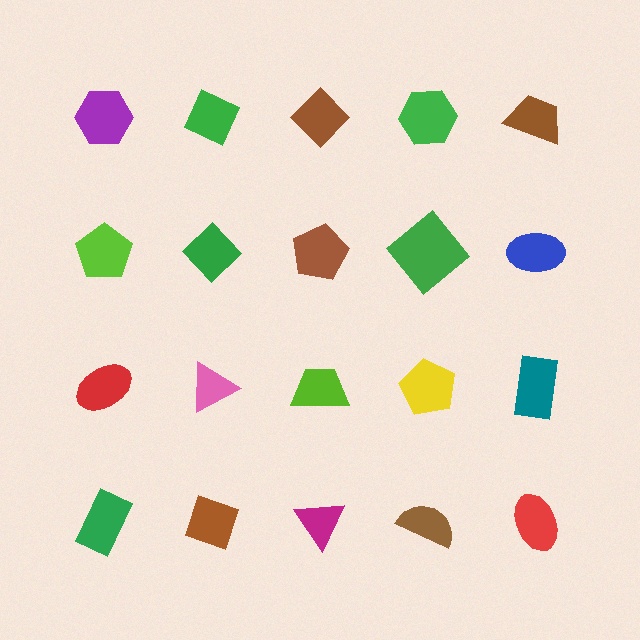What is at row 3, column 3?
A lime trapezoid.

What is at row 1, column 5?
A brown trapezoid.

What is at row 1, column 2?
A green diamond.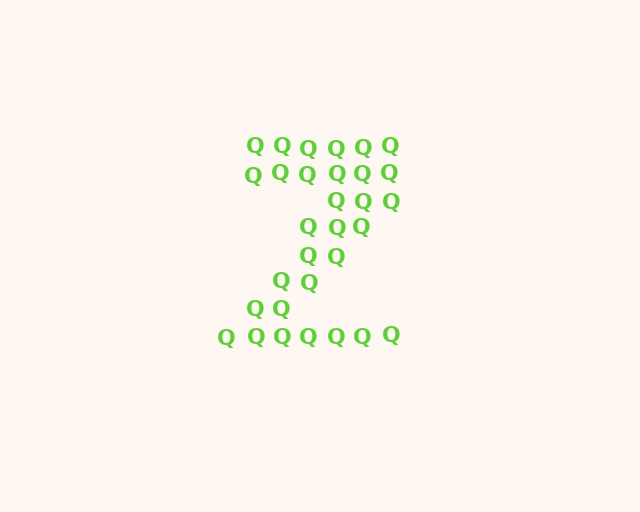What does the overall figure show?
The overall figure shows the letter Z.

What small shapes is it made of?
It is made of small letter Q's.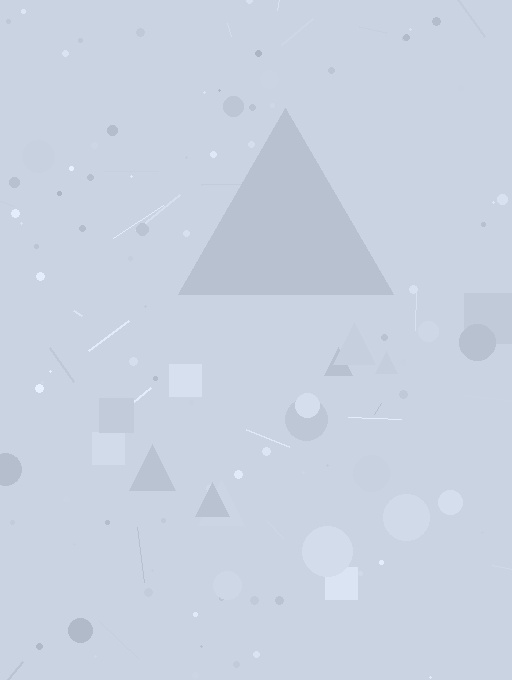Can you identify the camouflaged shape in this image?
The camouflaged shape is a triangle.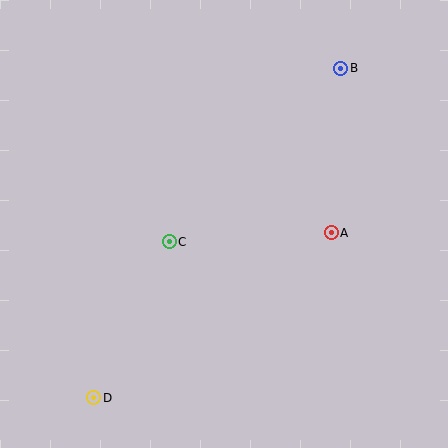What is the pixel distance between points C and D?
The distance between C and D is 173 pixels.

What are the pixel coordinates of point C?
Point C is at (169, 242).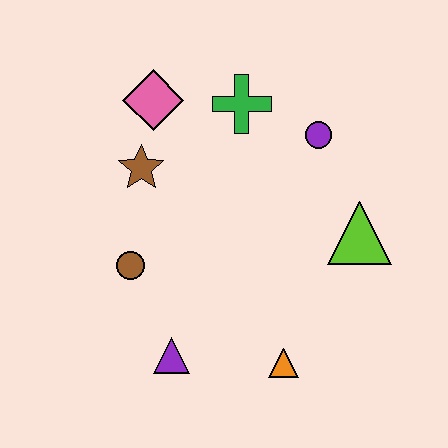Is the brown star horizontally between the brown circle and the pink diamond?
Yes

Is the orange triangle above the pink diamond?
No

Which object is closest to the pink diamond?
The brown star is closest to the pink diamond.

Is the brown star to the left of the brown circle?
No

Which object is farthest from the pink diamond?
The orange triangle is farthest from the pink diamond.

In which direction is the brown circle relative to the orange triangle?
The brown circle is to the left of the orange triangle.